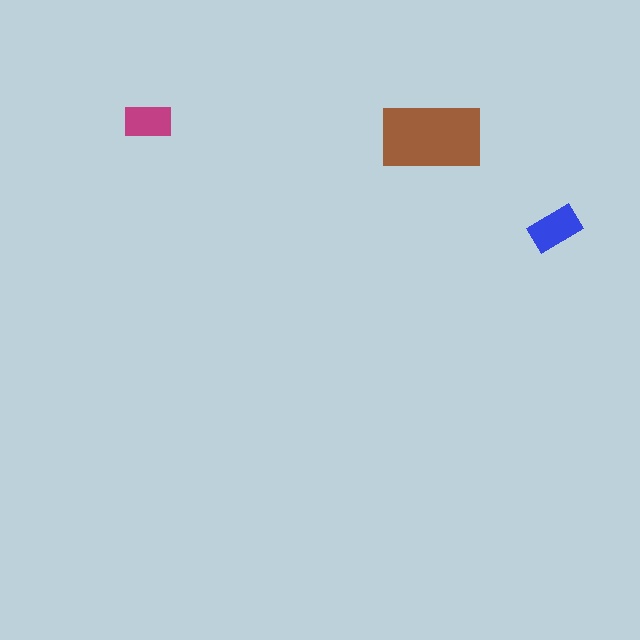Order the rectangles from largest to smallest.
the brown one, the blue one, the magenta one.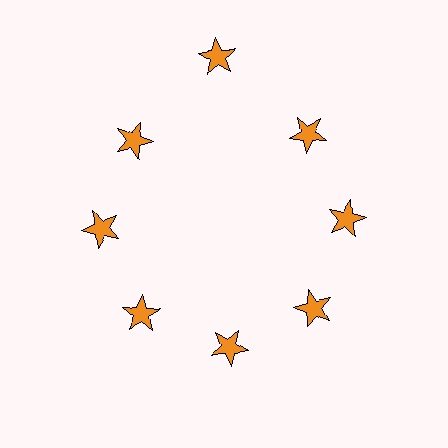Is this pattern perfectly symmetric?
No. The 8 orange stars are arranged in a ring, but one element near the 12 o'clock position is pushed outward from the center, breaking the 8-fold rotational symmetry.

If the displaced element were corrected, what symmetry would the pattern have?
It would have 8-fold rotational symmetry — the pattern would map onto itself every 45 degrees.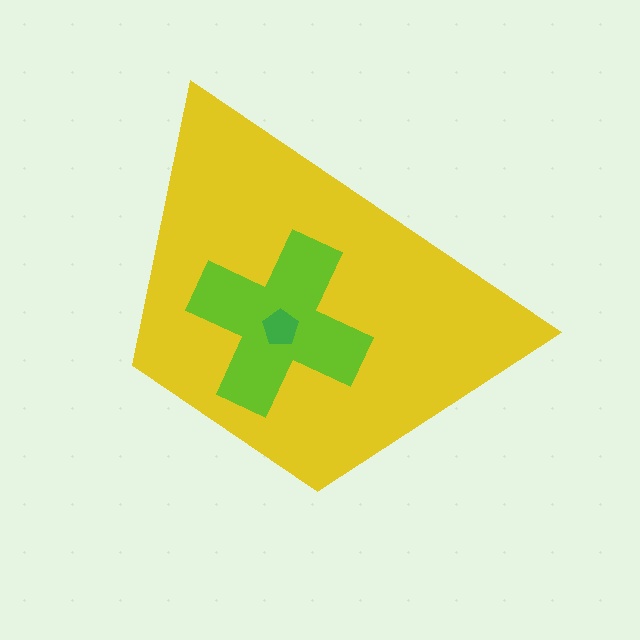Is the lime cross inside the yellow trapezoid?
Yes.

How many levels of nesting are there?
3.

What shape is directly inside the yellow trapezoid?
The lime cross.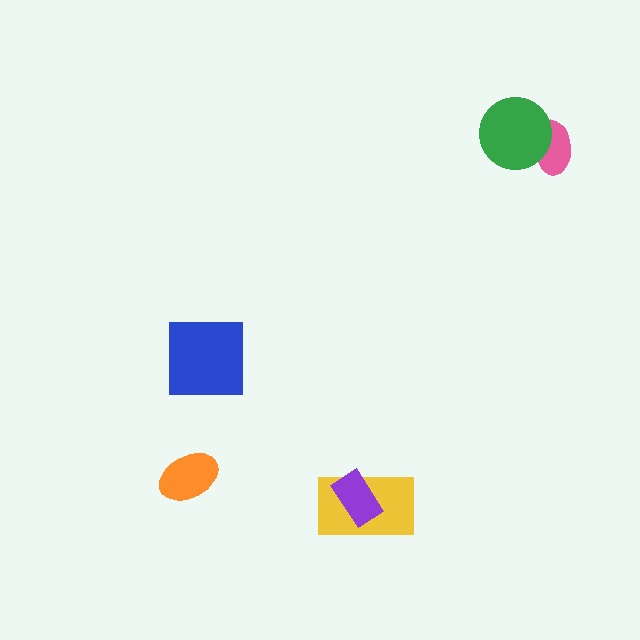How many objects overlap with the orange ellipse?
0 objects overlap with the orange ellipse.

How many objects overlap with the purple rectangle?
1 object overlaps with the purple rectangle.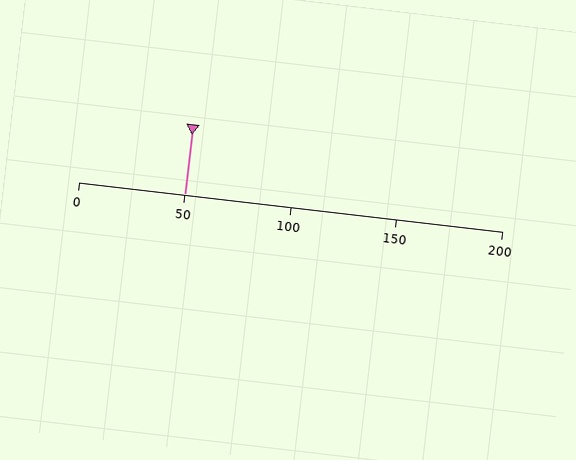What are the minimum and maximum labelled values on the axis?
The axis runs from 0 to 200.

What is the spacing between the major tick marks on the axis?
The major ticks are spaced 50 apart.